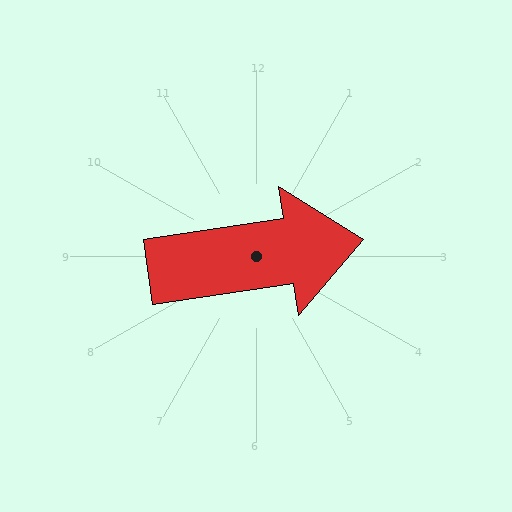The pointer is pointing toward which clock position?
Roughly 3 o'clock.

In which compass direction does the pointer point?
East.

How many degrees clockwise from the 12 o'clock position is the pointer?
Approximately 82 degrees.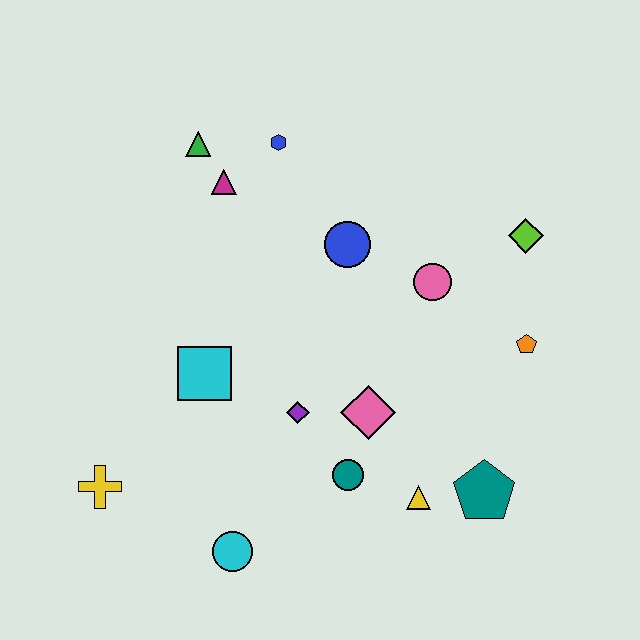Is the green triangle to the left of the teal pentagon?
Yes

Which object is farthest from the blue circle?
The yellow cross is farthest from the blue circle.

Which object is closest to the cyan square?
The purple diamond is closest to the cyan square.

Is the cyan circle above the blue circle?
No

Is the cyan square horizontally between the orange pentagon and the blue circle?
No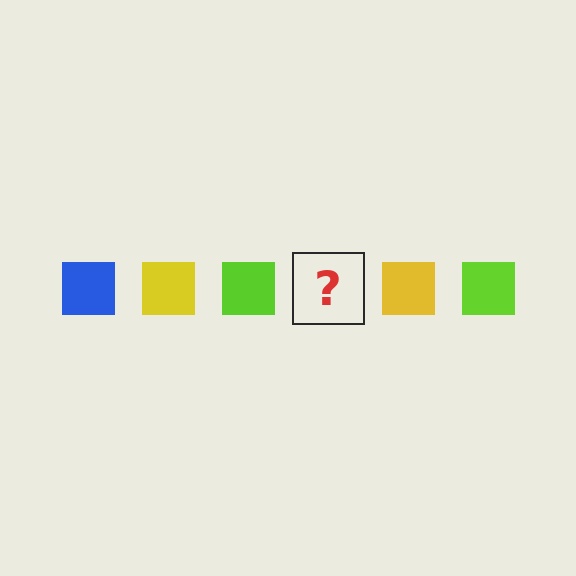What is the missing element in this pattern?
The missing element is a blue square.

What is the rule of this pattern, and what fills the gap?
The rule is that the pattern cycles through blue, yellow, lime squares. The gap should be filled with a blue square.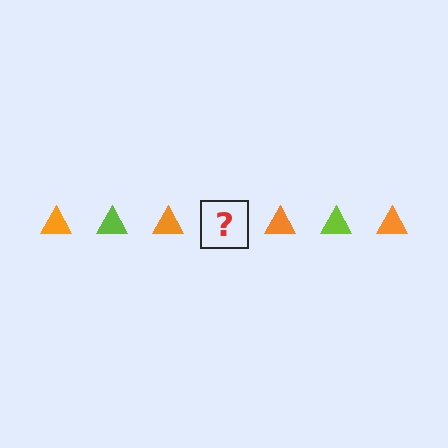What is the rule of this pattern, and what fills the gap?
The rule is that the pattern cycles through orange, lime triangles. The gap should be filled with a lime triangle.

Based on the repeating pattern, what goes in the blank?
The blank should be a lime triangle.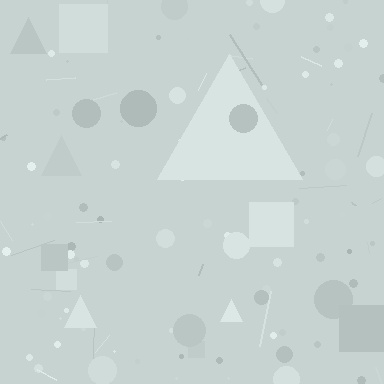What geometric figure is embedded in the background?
A triangle is embedded in the background.